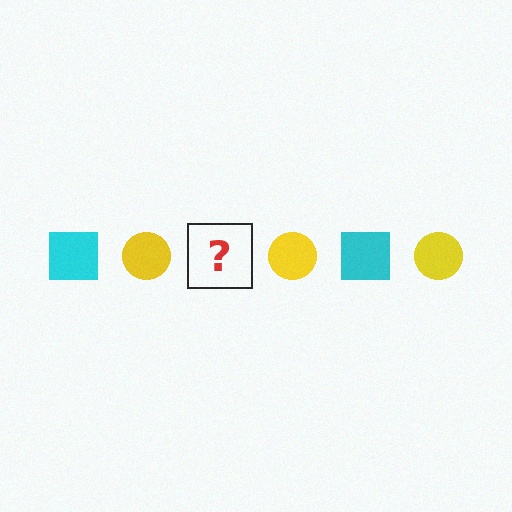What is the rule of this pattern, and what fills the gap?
The rule is that the pattern alternates between cyan square and yellow circle. The gap should be filled with a cyan square.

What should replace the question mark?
The question mark should be replaced with a cyan square.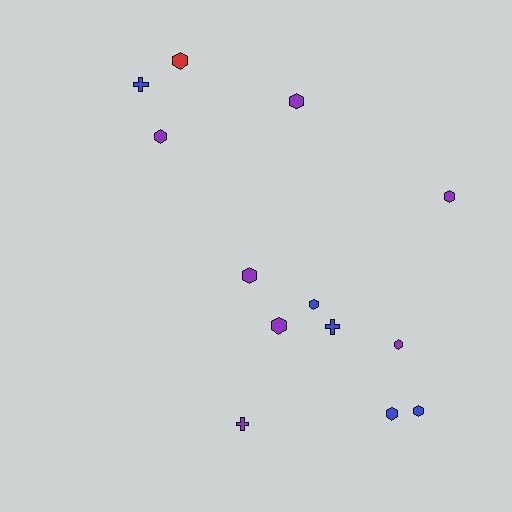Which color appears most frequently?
Purple, with 7 objects.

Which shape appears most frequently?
Hexagon, with 10 objects.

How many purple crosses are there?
There is 1 purple cross.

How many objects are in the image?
There are 13 objects.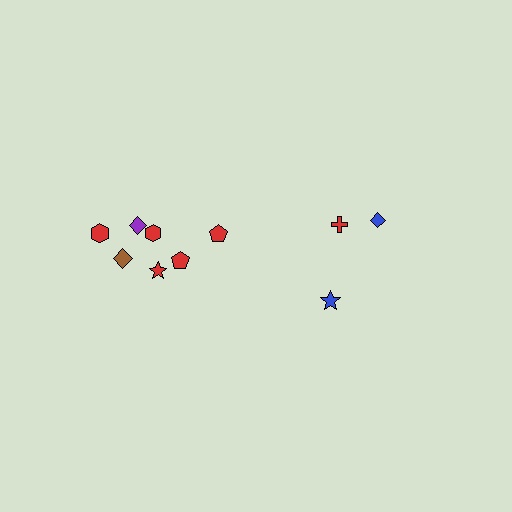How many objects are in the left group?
There are 7 objects.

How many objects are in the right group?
There are 3 objects.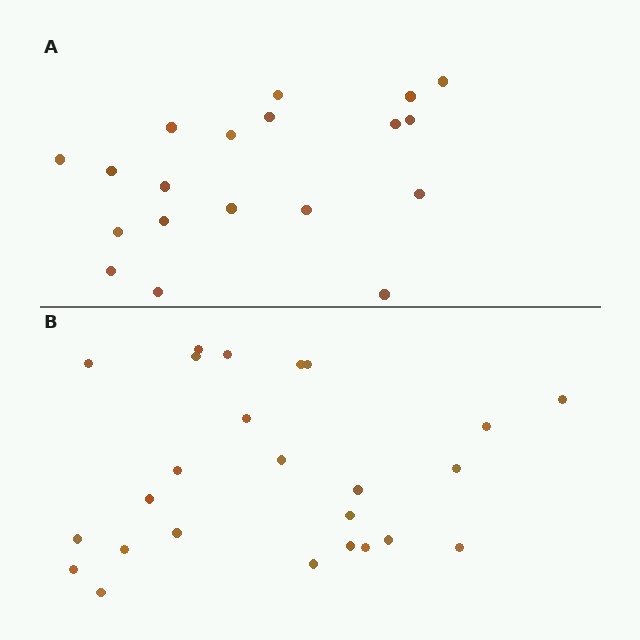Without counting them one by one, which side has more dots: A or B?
Region B (the bottom region) has more dots.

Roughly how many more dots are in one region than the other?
Region B has about 6 more dots than region A.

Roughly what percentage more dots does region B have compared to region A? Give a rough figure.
About 30% more.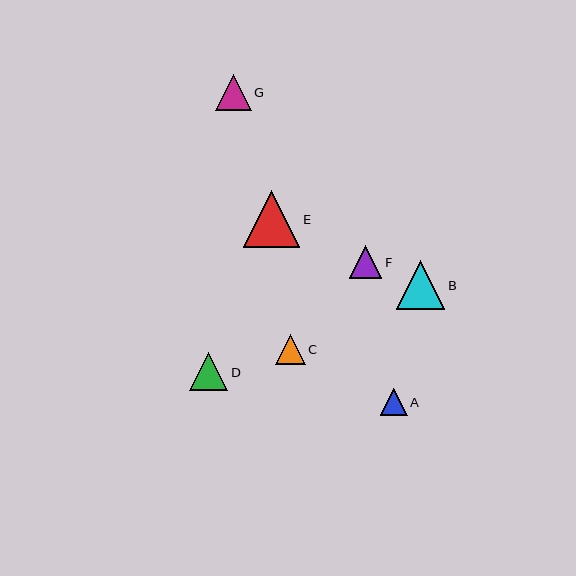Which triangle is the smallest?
Triangle A is the smallest with a size of approximately 27 pixels.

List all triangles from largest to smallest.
From largest to smallest: E, B, D, G, F, C, A.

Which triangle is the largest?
Triangle E is the largest with a size of approximately 57 pixels.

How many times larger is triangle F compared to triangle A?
Triangle F is approximately 1.2 times the size of triangle A.